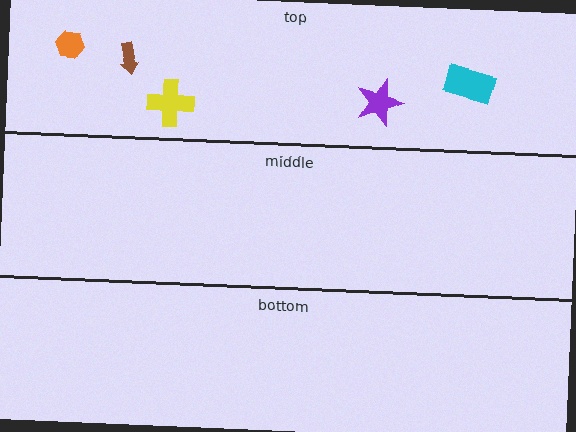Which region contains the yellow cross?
The top region.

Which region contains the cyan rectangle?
The top region.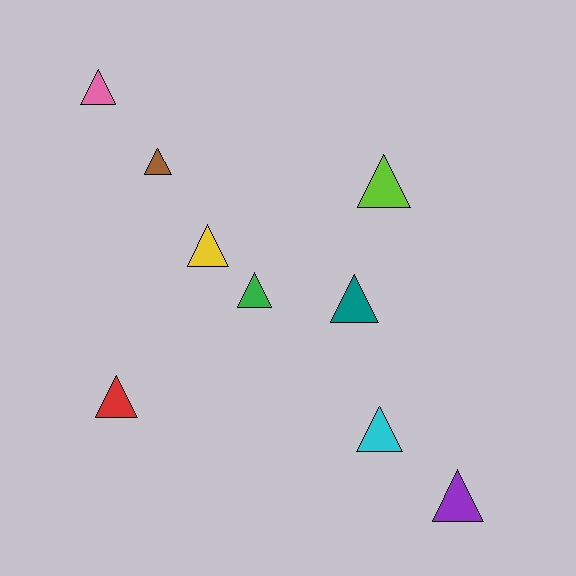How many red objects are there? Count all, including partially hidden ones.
There is 1 red object.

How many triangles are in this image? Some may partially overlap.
There are 9 triangles.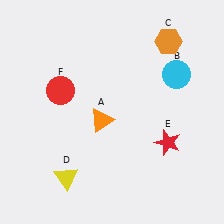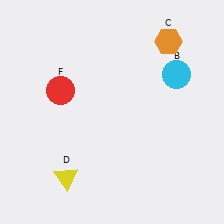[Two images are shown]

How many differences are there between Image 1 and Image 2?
There are 2 differences between the two images.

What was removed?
The orange triangle (A), the red star (E) were removed in Image 2.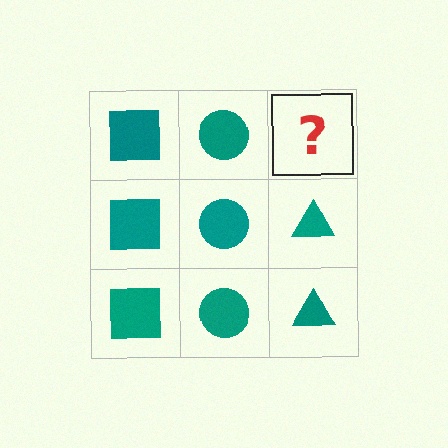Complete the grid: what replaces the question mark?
The question mark should be replaced with a teal triangle.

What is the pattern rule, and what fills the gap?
The rule is that each column has a consistent shape. The gap should be filled with a teal triangle.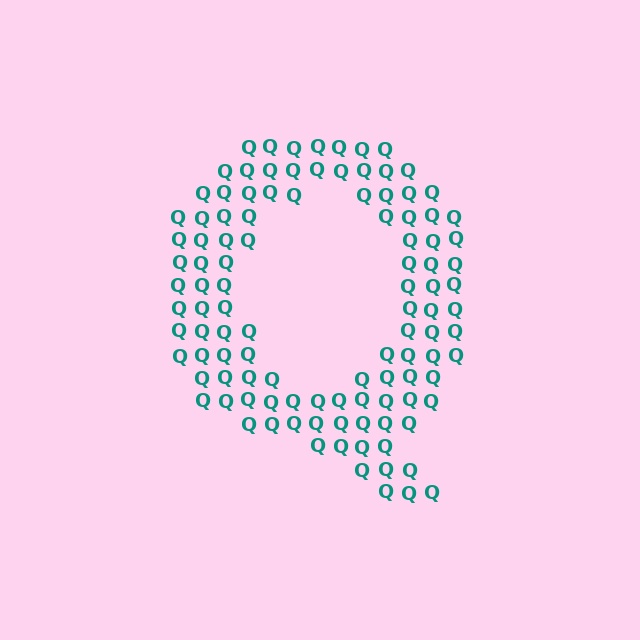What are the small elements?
The small elements are letter Q's.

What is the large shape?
The large shape is the letter Q.